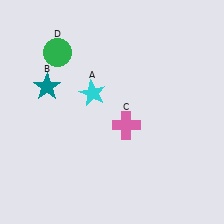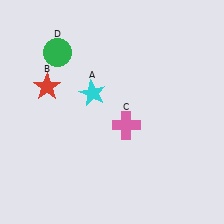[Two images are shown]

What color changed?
The star (B) changed from teal in Image 1 to red in Image 2.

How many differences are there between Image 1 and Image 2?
There is 1 difference between the two images.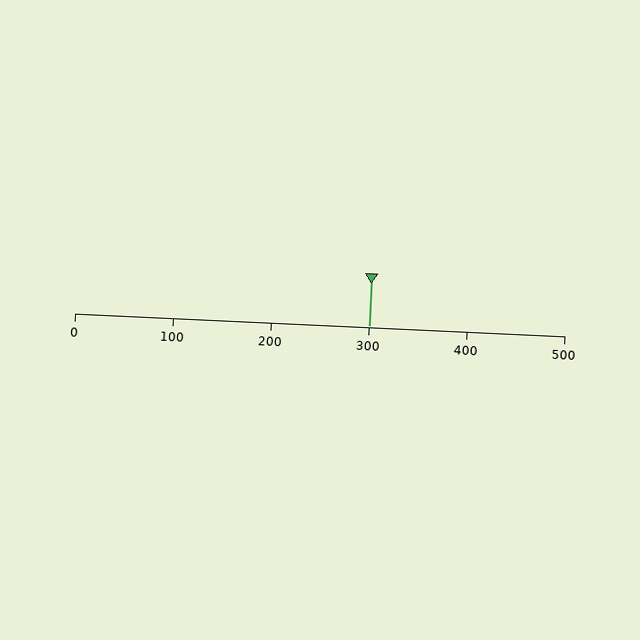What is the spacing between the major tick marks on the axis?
The major ticks are spaced 100 apart.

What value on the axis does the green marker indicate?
The marker indicates approximately 300.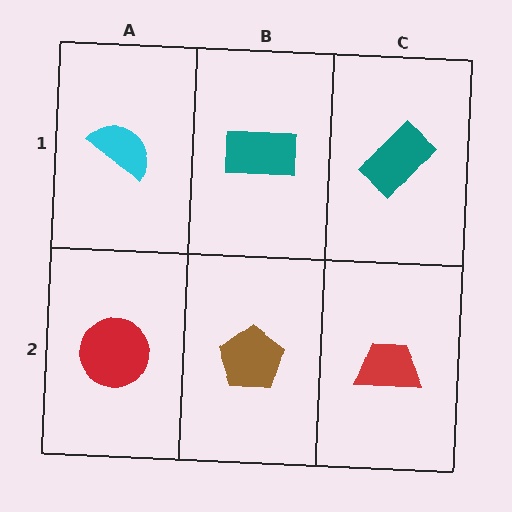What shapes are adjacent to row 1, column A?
A red circle (row 2, column A), a teal rectangle (row 1, column B).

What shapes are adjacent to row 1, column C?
A red trapezoid (row 2, column C), a teal rectangle (row 1, column B).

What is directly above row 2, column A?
A cyan semicircle.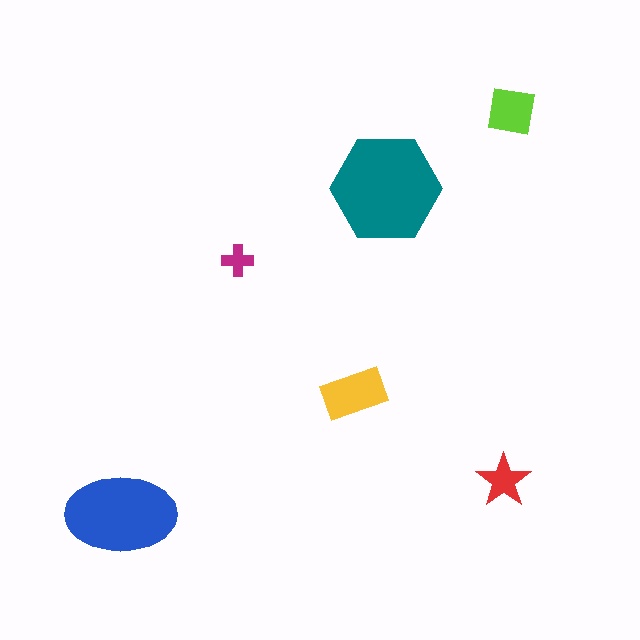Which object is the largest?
The teal hexagon.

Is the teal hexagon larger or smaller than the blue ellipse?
Larger.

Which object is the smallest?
The magenta cross.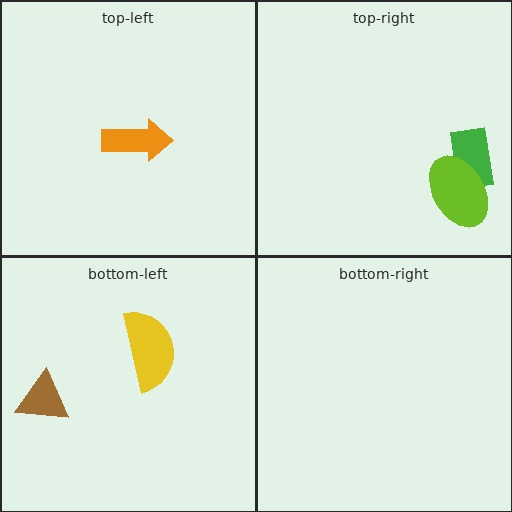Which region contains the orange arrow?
The top-left region.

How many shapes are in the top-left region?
1.